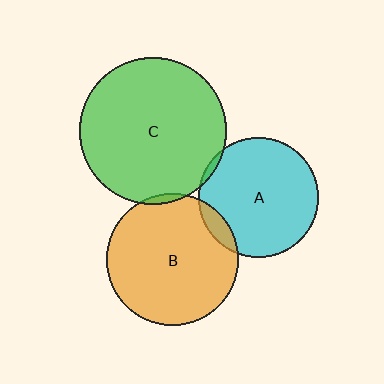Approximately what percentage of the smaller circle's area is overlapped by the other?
Approximately 5%.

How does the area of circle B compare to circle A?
Approximately 1.2 times.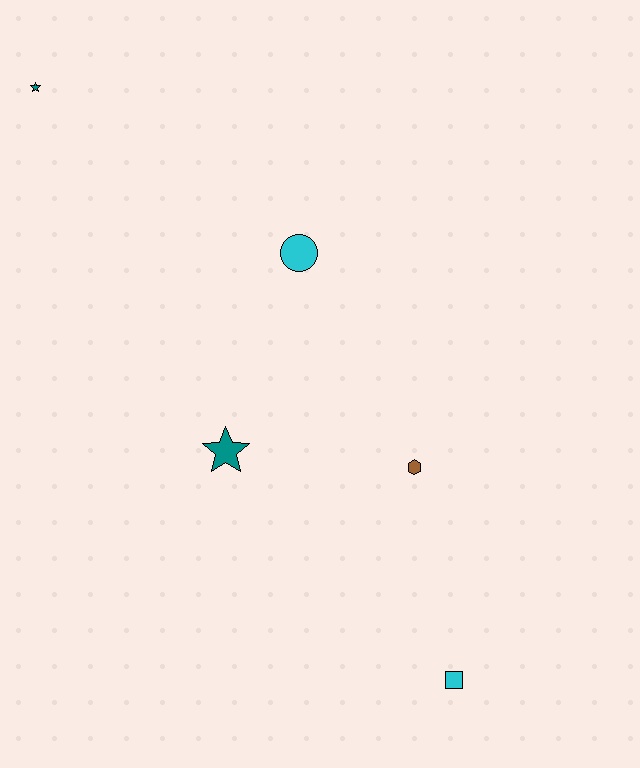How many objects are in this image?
There are 5 objects.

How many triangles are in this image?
There are no triangles.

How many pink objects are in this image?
There are no pink objects.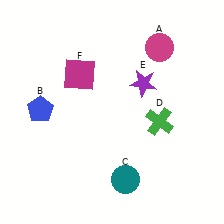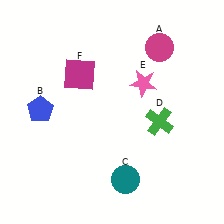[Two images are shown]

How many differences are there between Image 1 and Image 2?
There is 1 difference between the two images.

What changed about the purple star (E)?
In Image 1, E is purple. In Image 2, it changed to pink.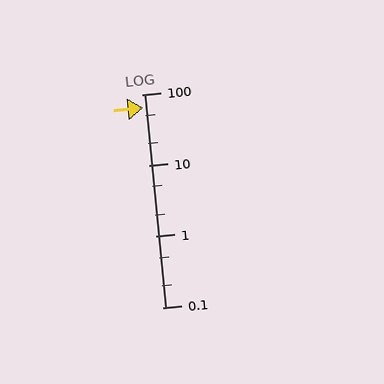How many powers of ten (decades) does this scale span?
The scale spans 3 decades, from 0.1 to 100.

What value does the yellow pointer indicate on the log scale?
The pointer indicates approximately 64.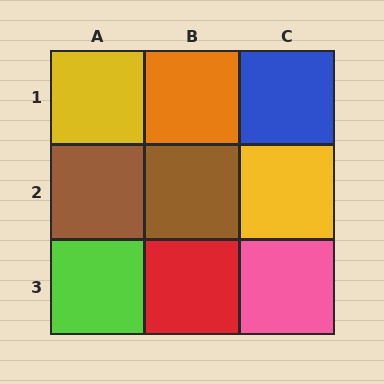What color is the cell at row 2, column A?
Brown.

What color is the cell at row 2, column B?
Brown.